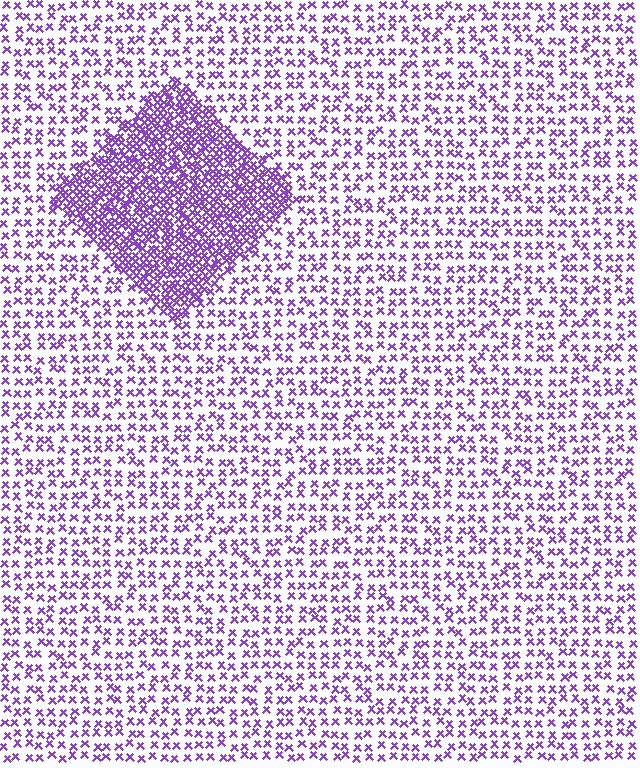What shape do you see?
I see a diamond.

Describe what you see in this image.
The image contains small purple elements arranged at two different densities. A diamond-shaped region is visible where the elements are more densely packed than the surrounding area.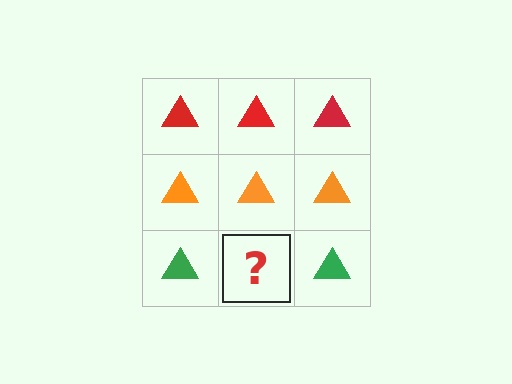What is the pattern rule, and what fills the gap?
The rule is that each row has a consistent color. The gap should be filled with a green triangle.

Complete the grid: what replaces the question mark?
The question mark should be replaced with a green triangle.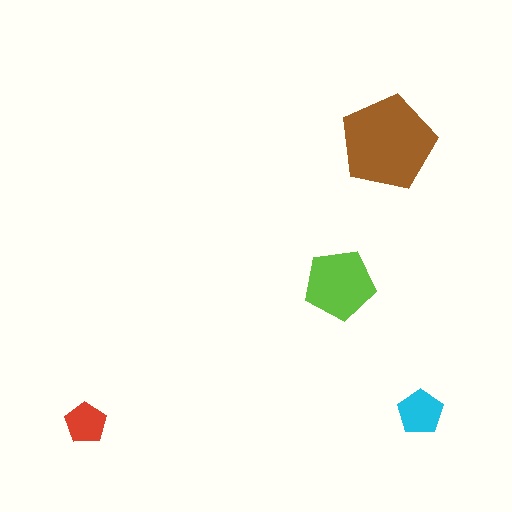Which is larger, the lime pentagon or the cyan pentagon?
The lime one.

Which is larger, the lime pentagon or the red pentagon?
The lime one.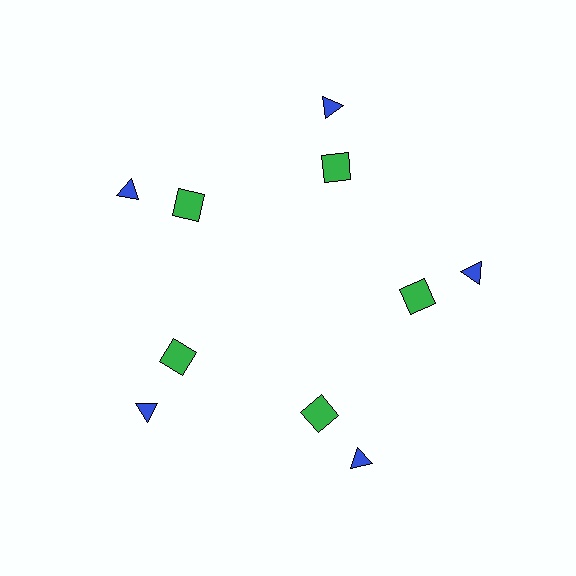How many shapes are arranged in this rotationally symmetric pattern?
There are 10 shapes, arranged in 5 groups of 2.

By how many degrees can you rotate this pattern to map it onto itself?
The pattern maps onto itself every 72 degrees of rotation.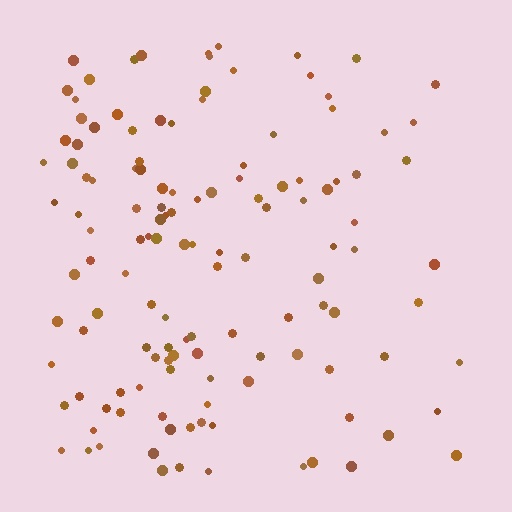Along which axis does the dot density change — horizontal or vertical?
Horizontal.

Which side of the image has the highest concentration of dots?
The left.